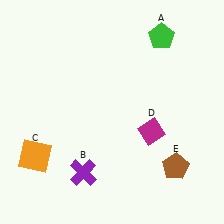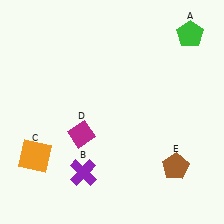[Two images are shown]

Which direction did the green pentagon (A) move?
The green pentagon (A) moved right.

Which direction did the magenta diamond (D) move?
The magenta diamond (D) moved left.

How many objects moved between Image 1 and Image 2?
2 objects moved between the two images.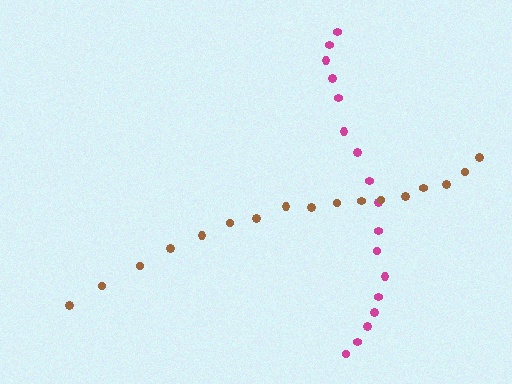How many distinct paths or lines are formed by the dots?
There are 2 distinct paths.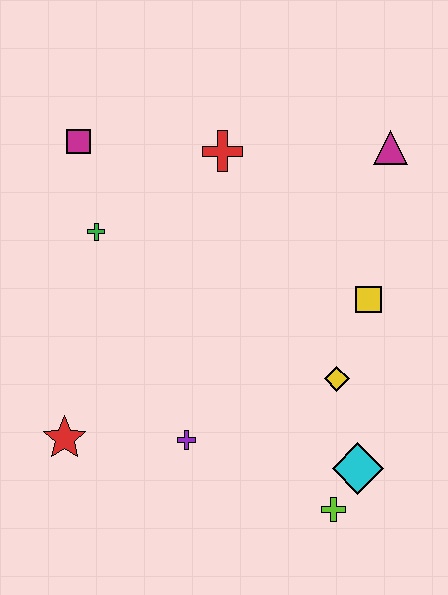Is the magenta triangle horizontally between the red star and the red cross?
No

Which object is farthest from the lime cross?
The magenta square is farthest from the lime cross.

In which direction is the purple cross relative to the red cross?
The purple cross is below the red cross.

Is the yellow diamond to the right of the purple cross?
Yes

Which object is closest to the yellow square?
The yellow diamond is closest to the yellow square.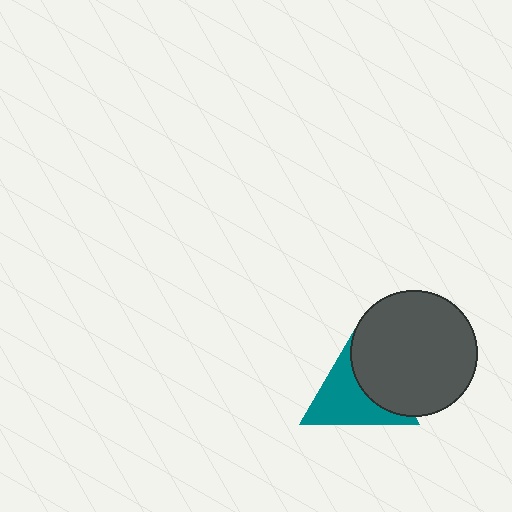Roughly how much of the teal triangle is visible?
About half of it is visible (roughly 58%).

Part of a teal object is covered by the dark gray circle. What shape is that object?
It is a triangle.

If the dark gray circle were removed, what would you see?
You would see the complete teal triangle.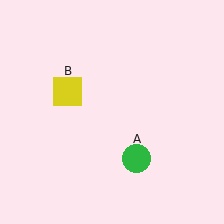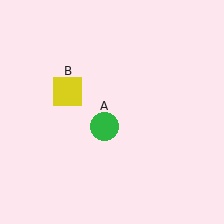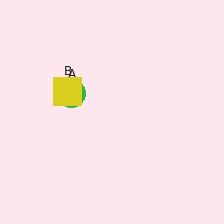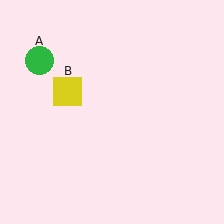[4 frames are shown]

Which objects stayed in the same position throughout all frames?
Yellow square (object B) remained stationary.